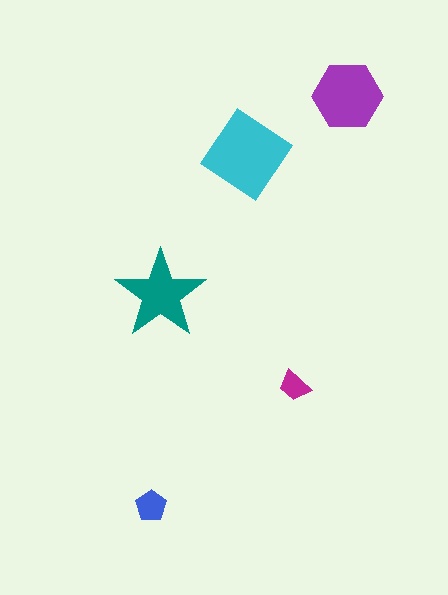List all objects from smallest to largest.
The magenta trapezoid, the blue pentagon, the teal star, the purple hexagon, the cyan diamond.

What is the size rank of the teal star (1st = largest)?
3rd.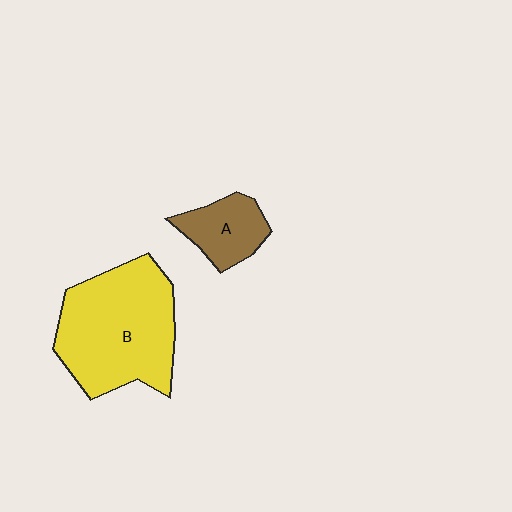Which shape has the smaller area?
Shape A (brown).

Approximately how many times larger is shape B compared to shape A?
Approximately 2.8 times.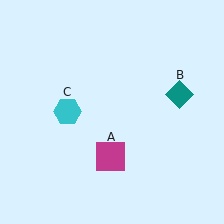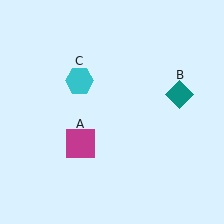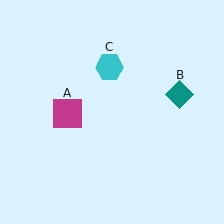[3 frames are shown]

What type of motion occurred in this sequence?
The magenta square (object A), cyan hexagon (object C) rotated clockwise around the center of the scene.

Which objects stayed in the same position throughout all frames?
Teal diamond (object B) remained stationary.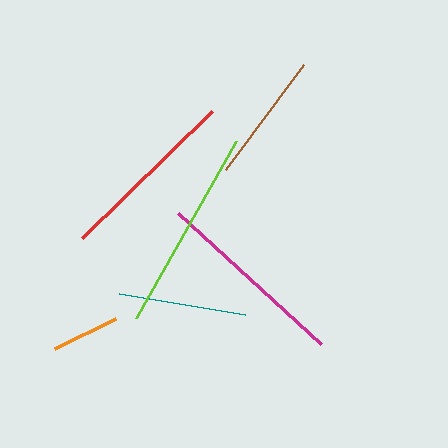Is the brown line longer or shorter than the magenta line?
The magenta line is longer than the brown line.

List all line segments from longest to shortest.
From longest to shortest: lime, magenta, red, brown, teal, orange.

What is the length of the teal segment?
The teal segment is approximately 127 pixels long.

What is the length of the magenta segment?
The magenta segment is approximately 194 pixels long.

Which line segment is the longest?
The lime line is the longest at approximately 204 pixels.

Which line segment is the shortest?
The orange line is the shortest at approximately 68 pixels.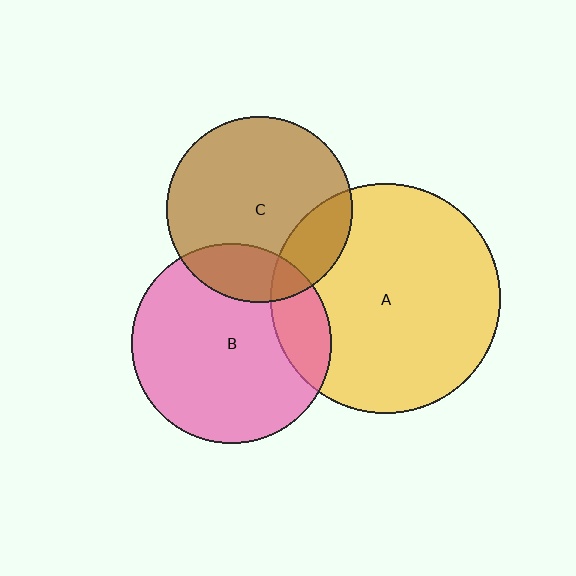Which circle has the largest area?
Circle A (yellow).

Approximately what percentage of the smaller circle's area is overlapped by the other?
Approximately 20%.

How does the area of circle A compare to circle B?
Approximately 1.3 times.